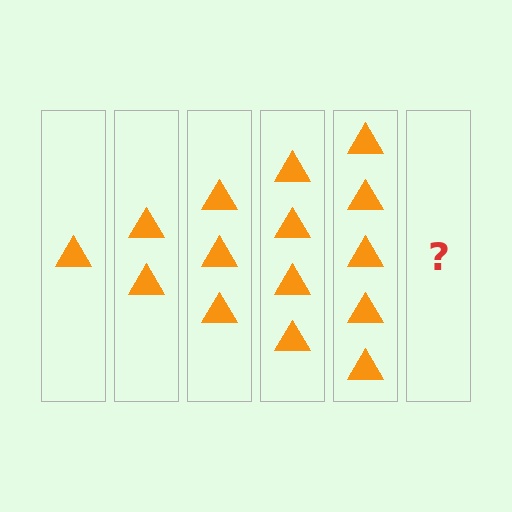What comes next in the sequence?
The next element should be 6 triangles.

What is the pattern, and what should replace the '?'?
The pattern is that each step adds one more triangle. The '?' should be 6 triangles.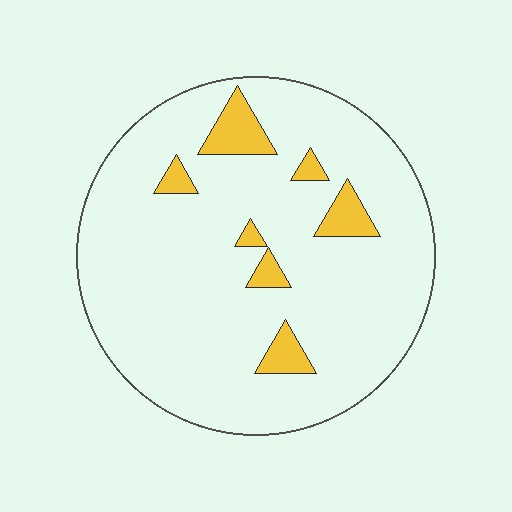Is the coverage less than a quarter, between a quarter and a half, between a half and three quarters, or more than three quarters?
Less than a quarter.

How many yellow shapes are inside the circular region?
7.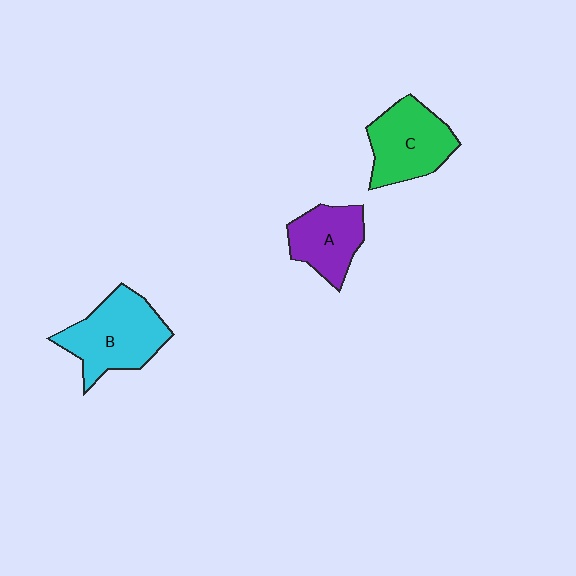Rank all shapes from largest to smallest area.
From largest to smallest: B (cyan), C (green), A (purple).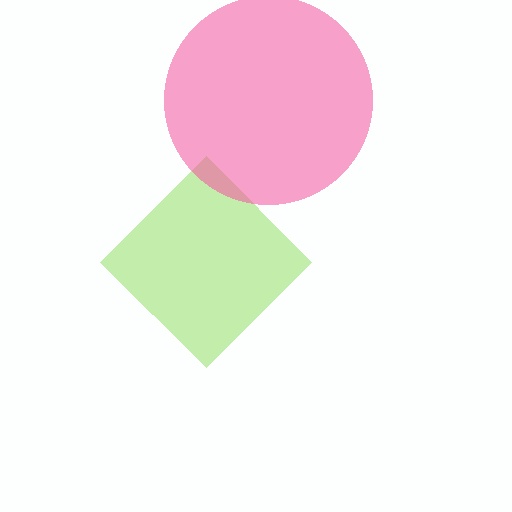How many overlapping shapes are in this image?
There are 2 overlapping shapes in the image.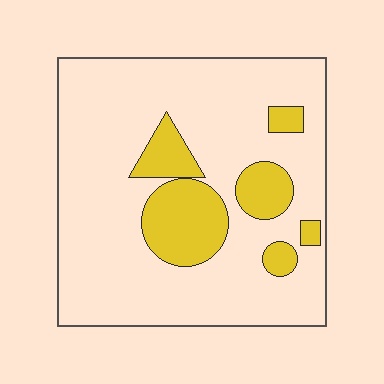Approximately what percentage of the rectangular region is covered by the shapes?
Approximately 20%.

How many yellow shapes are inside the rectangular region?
6.